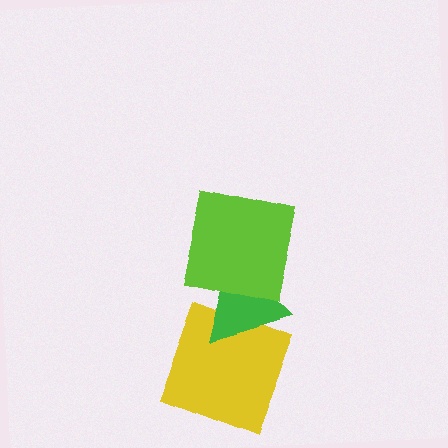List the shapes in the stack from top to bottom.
From top to bottom: the lime square, the green triangle, the yellow square.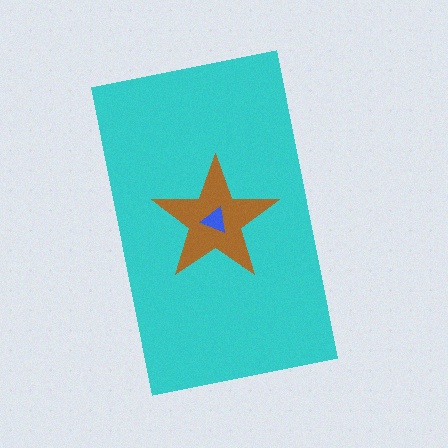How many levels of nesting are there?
3.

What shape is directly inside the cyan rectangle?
The brown star.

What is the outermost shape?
The cyan rectangle.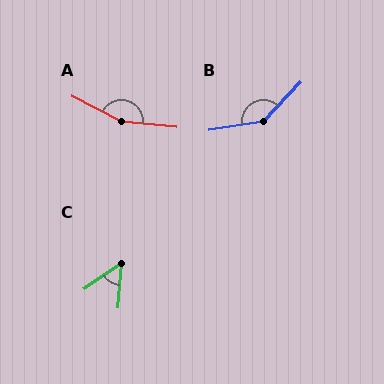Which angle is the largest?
A, at approximately 159 degrees.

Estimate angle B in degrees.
Approximately 143 degrees.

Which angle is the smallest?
C, at approximately 52 degrees.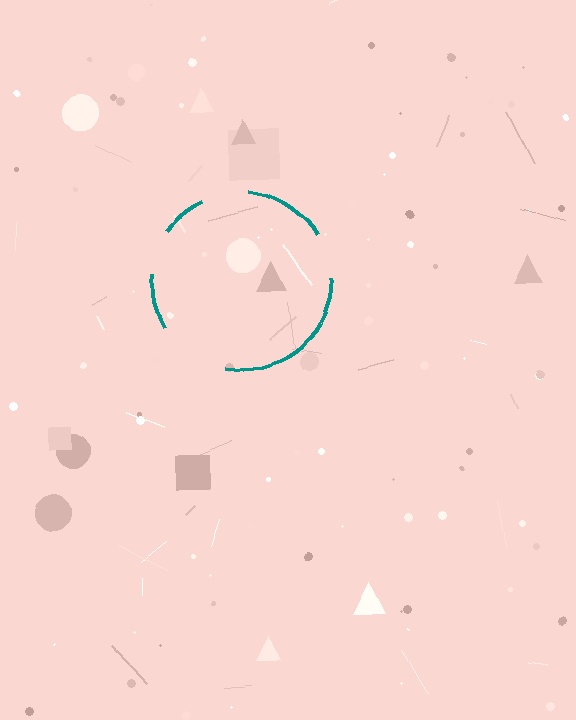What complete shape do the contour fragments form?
The contour fragments form a circle.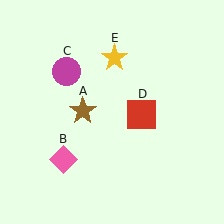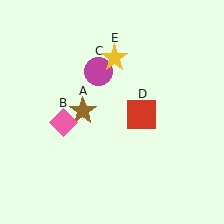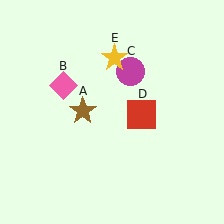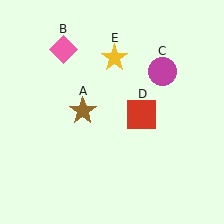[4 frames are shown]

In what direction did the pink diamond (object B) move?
The pink diamond (object B) moved up.